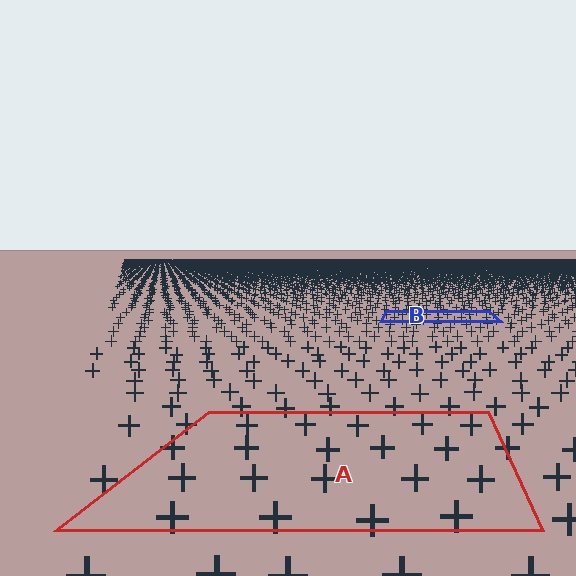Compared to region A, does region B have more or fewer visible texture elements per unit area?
Region B has more texture elements per unit area — they are packed more densely because it is farther away.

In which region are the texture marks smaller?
The texture marks are smaller in region B, because it is farther away.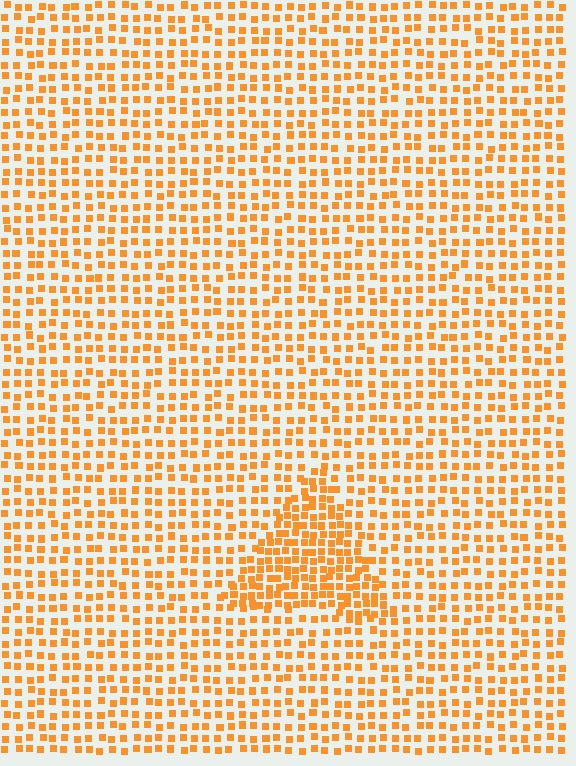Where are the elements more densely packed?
The elements are more densely packed inside the triangle boundary.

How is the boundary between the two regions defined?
The boundary is defined by a change in element density (approximately 1.8x ratio). All elements are the same color, size, and shape.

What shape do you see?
I see a triangle.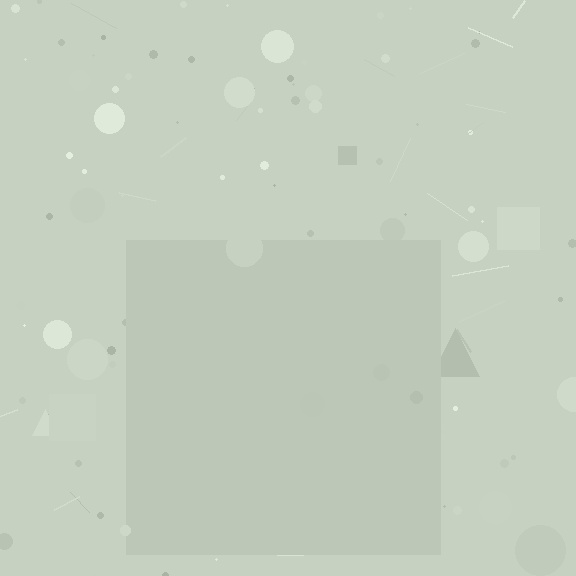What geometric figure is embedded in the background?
A square is embedded in the background.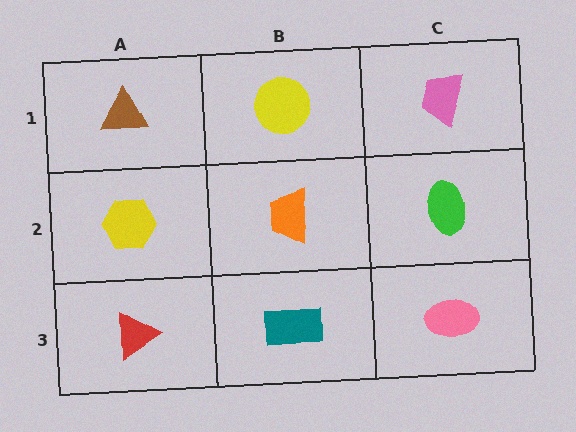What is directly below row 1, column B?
An orange trapezoid.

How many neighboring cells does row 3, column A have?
2.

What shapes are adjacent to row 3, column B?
An orange trapezoid (row 2, column B), a red triangle (row 3, column A), a pink ellipse (row 3, column C).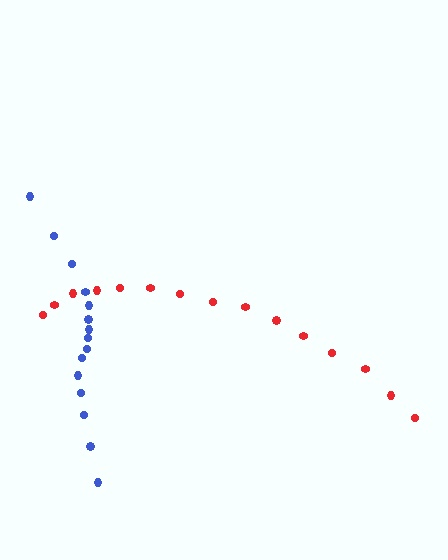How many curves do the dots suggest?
There are 2 distinct paths.